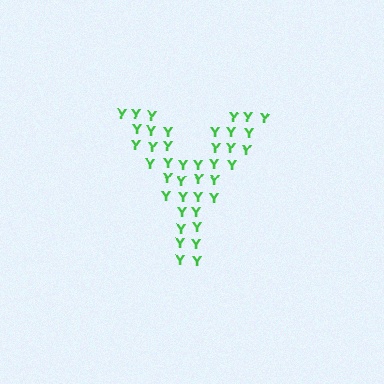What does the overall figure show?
The overall figure shows the letter Y.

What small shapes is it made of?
It is made of small letter Y's.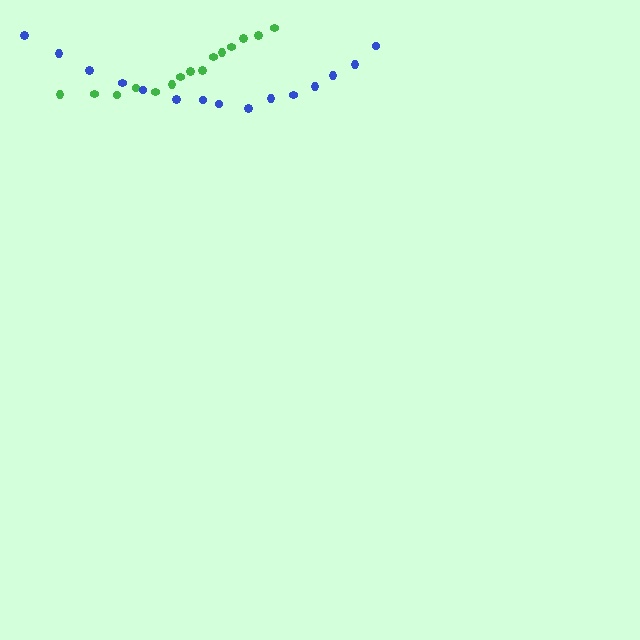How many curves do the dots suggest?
There are 2 distinct paths.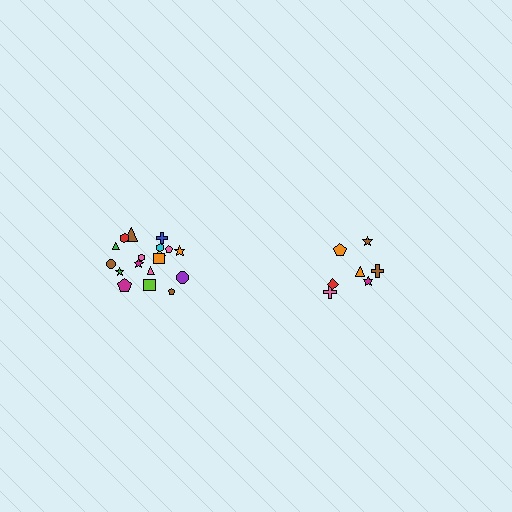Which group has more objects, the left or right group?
The left group.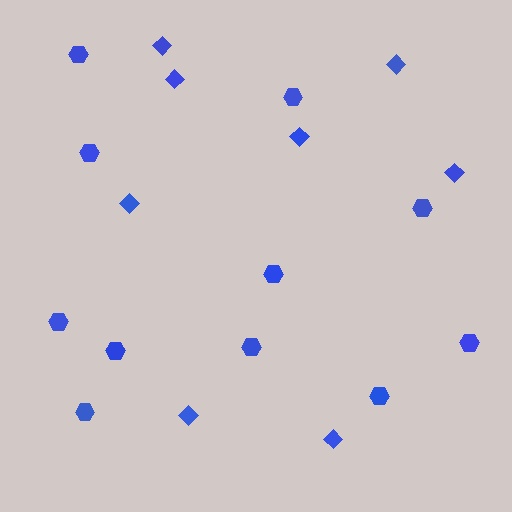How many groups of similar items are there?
There are 2 groups: one group of hexagons (11) and one group of diamonds (8).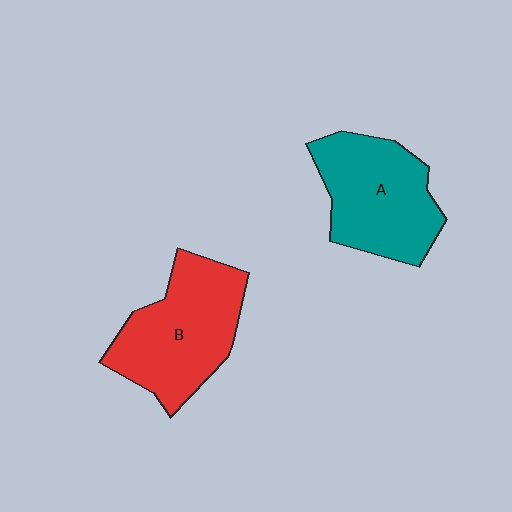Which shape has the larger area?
Shape B (red).